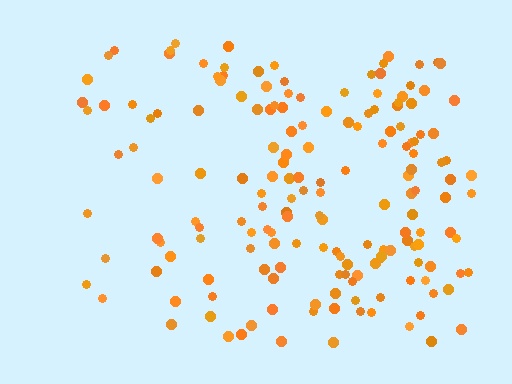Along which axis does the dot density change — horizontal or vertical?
Horizontal.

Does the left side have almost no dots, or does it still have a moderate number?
Still a moderate number, just noticeably fewer than the right.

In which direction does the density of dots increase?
From left to right, with the right side densest.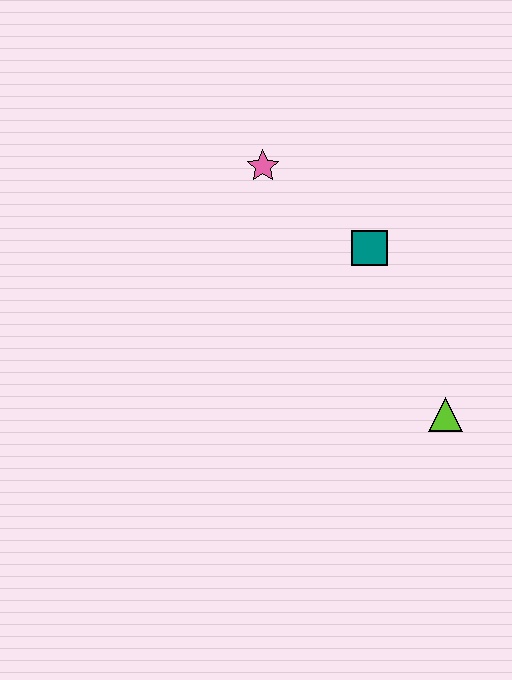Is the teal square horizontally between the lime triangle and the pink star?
Yes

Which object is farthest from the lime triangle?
The pink star is farthest from the lime triangle.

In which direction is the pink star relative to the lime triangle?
The pink star is above the lime triangle.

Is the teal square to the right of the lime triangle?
No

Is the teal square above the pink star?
No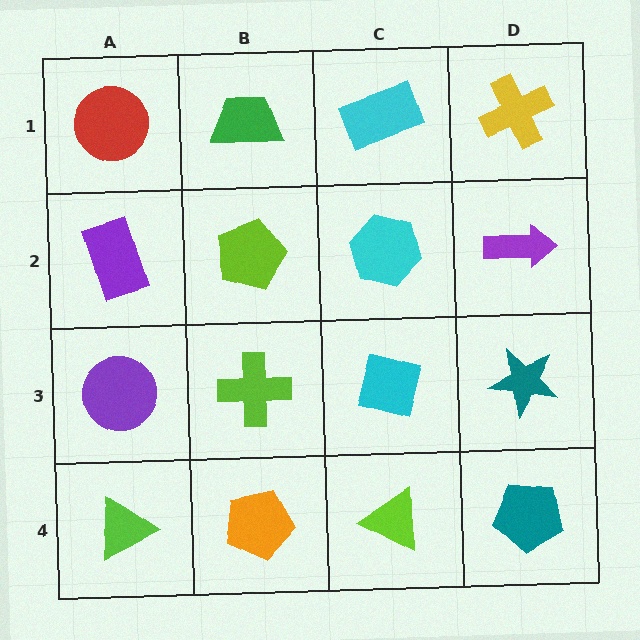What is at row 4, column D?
A teal pentagon.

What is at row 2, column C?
A cyan hexagon.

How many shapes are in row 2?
4 shapes.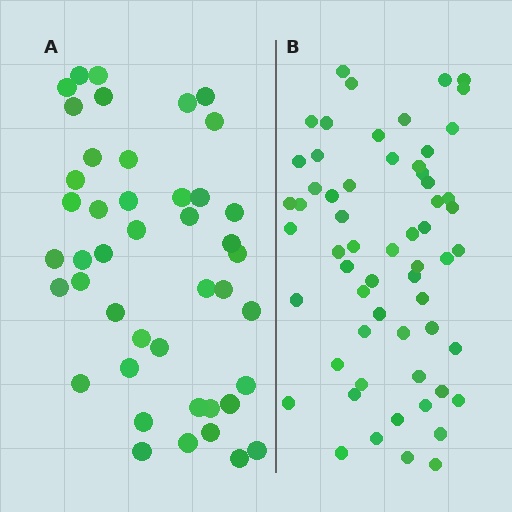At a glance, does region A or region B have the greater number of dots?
Region B (the right region) has more dots.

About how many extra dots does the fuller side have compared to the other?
Region B has approximately 15 more dots than region A.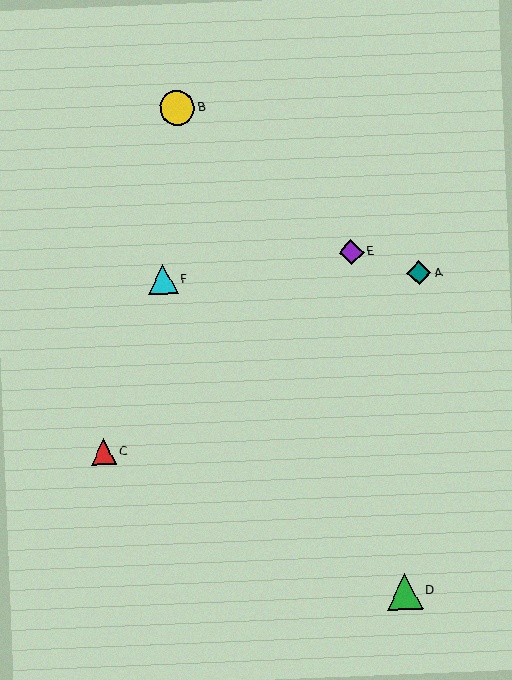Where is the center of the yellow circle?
The center of the yellow circle is at (177, 108).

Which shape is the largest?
The green triangle (labeled D) is the largest.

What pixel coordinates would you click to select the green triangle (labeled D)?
Click at (404, 592) to select the green triangle D.